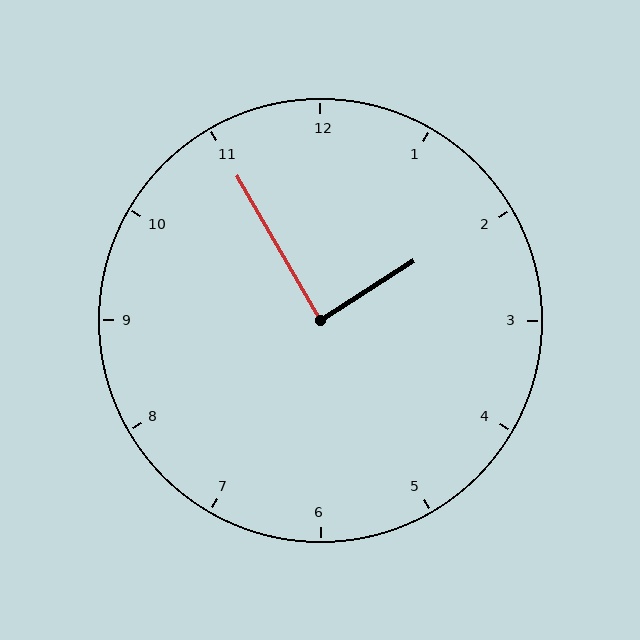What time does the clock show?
1:55.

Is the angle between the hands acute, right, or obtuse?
It is right.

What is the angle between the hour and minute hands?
Approximately 88 degrees.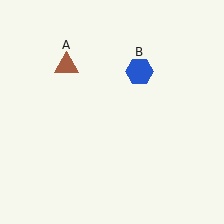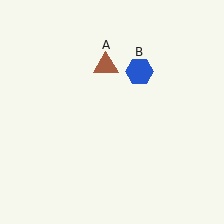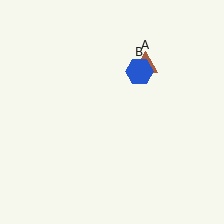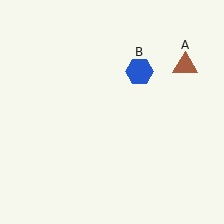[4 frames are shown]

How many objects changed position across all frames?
1 object changed position: brown triangle (object A).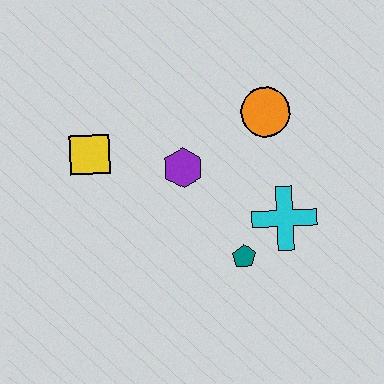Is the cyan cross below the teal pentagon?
No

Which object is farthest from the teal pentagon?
The yellow square is farthest from the teal pentagon.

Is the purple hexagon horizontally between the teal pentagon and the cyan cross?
No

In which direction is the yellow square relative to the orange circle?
The yellow square is to the left of the orange circle.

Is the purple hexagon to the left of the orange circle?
Yes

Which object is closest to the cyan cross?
The teal pentagon is closest to the cyan cross.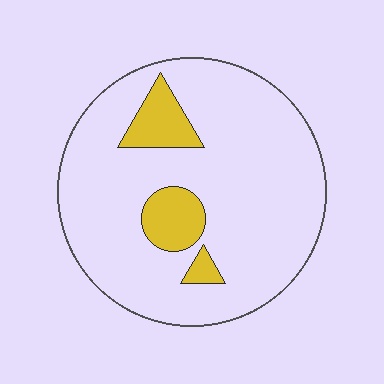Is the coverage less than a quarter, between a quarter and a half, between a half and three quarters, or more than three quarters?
Less than a quarter.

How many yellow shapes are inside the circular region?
3.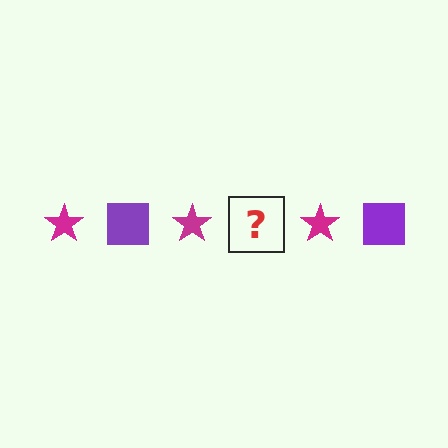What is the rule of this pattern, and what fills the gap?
The rule is that the pattern alternates between magenta star and purple square. The gap should be filled with a purple square.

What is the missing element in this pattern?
The missing element is a purple square.